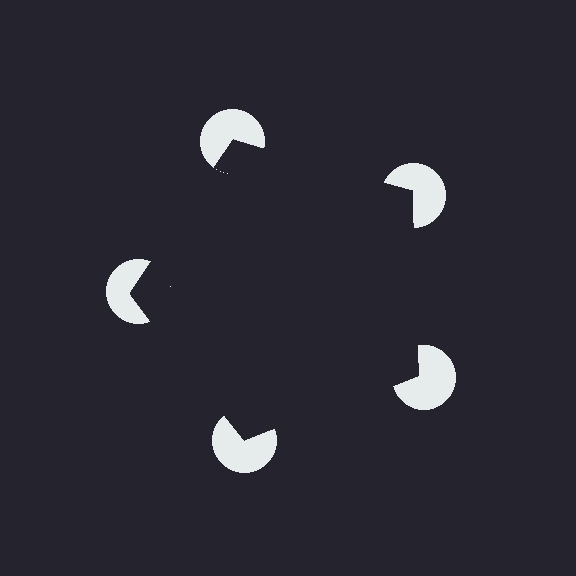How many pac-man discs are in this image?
There are 5 — one at each vertex of the illusory pentagon.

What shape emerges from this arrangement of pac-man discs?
An illusory pentagon — its edges are inferred from the aligned wedge cuts in the pac-man discs, not physically drawn.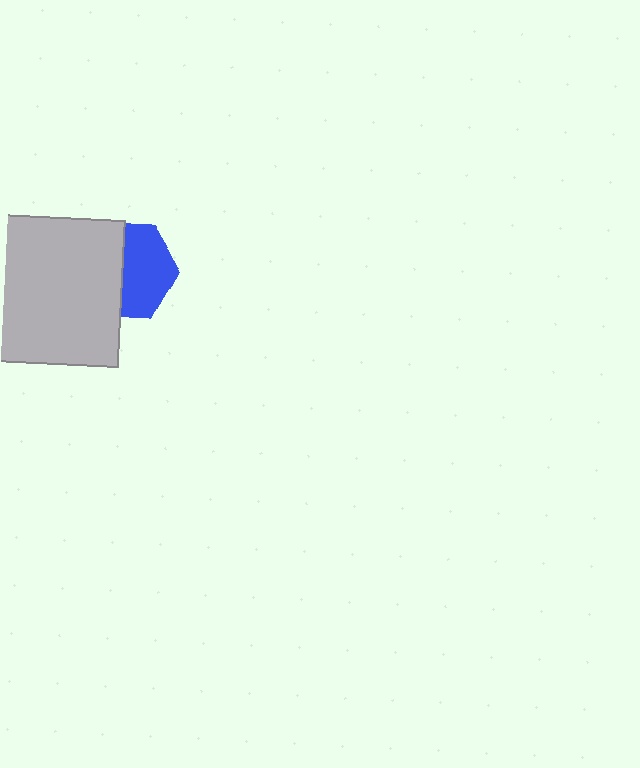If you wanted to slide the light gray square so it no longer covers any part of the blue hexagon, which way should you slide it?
Slide it left — that is the most direct way to separate the two shapes.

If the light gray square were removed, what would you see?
You would see the complete blue hexagon.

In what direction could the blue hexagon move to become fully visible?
The blue hexagon could move right. That would shift it out from behind the light gray square entirely.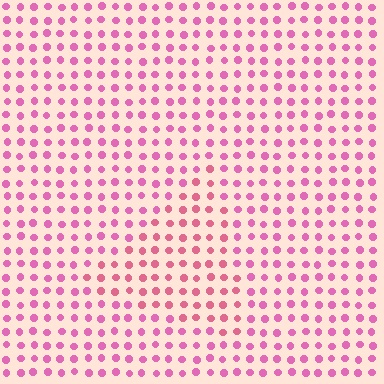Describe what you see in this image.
The image is filled with small pink elements in a uniform arrangement. A triangle-shaped region is visible where the elements are tinted to a slightly different hue, forming a subtle color boundary.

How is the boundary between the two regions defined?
The boundary is defined purely by a slight shift in hue (about 20 degrees). Spacing, size, and orientation are identical on both sides.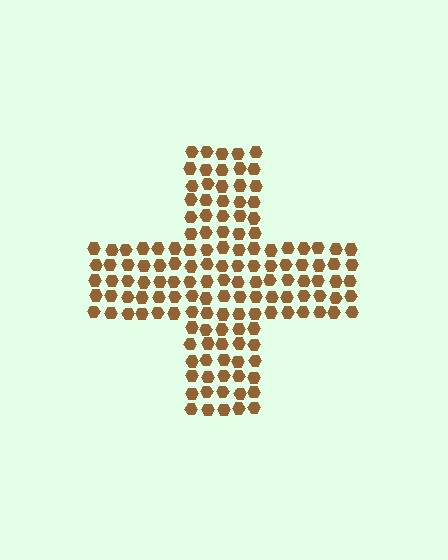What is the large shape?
The large shape is a cross.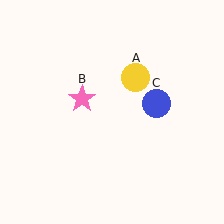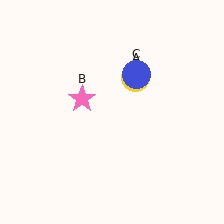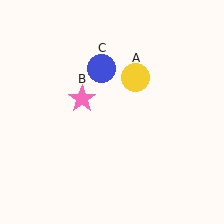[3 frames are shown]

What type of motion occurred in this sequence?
The blue circle (object C) rotated counterclockwise around the center of the scene.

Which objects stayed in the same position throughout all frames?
Yellow circle (object A) and pink star (object B) remained stationary.